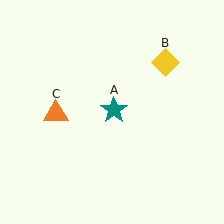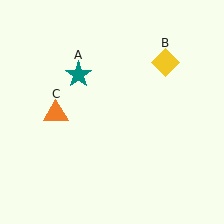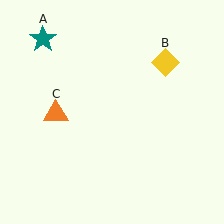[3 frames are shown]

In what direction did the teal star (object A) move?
The teal star (object A) moved up and to the left.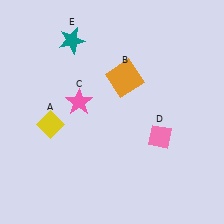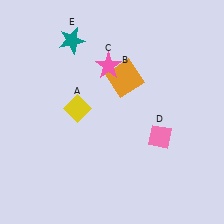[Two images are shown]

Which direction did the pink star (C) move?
The pink star (C) moved up.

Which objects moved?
The objects that moved are: the yellow diamond (A), the pink star (C).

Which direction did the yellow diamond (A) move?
The yellow diamond (A) moved right.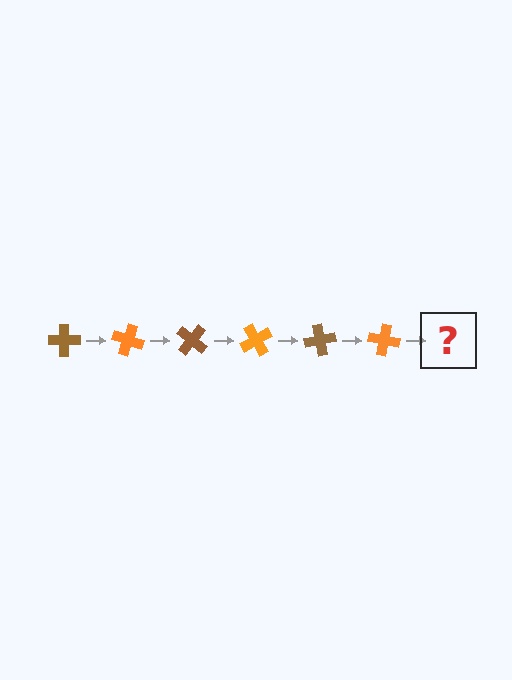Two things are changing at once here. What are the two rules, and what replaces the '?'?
The two rules are that it rotates 20 degrees each step and the color cycles through brown and orange. The '?' should be a brown cross, rotated 120 degrees from the start.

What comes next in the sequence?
The next element should be a brown cross, rotated 120 degrees from the start.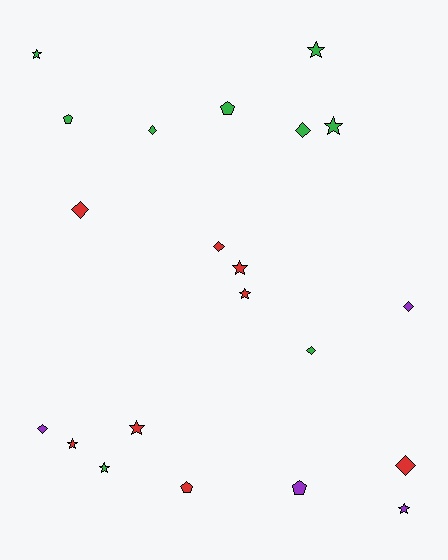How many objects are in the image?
There are 21 objects.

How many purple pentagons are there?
There is 1 purple pentagon.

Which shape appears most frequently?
Star, with 9 objects.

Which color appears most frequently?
Green, with 9 objects.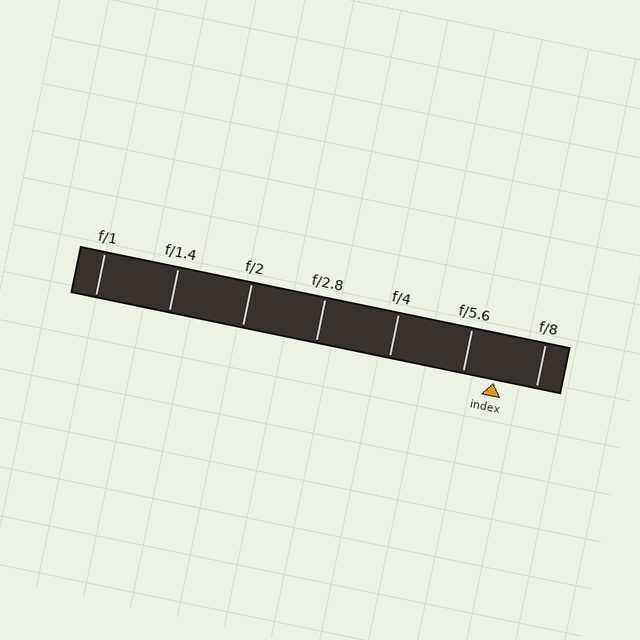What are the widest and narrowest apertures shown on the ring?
The widest aperture shown is f/1 and the narrowest is f/8.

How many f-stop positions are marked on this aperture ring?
There are 7 f-stop positions marked.